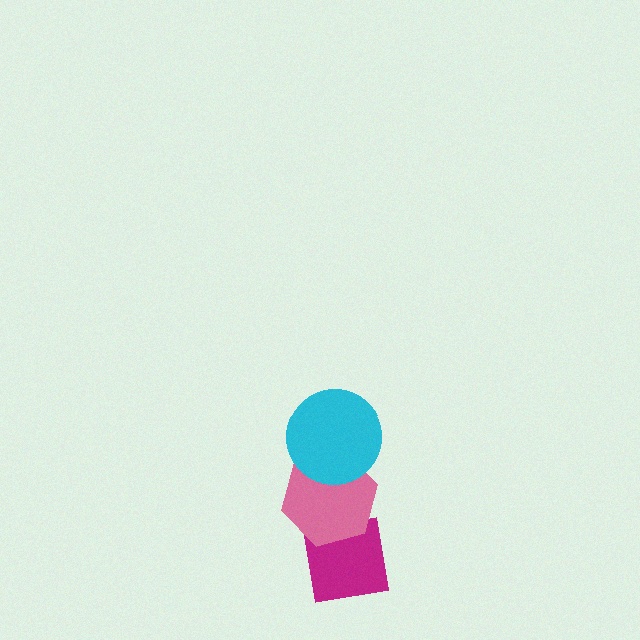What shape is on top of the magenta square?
The pink hexagon is on top of the magenta square.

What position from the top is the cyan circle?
The cyan circle is 1st from the top.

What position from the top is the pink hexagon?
The pink hexagon is 2nd from the top.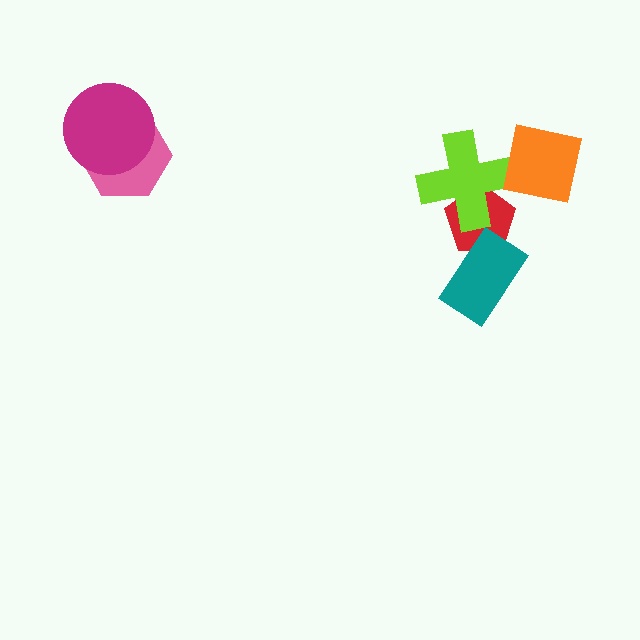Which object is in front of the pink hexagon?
The magenta circle is in front of the pink hexagon.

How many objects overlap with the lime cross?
1 object overlaps with the lime cross.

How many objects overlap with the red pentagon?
2 objects overlap with the red pentagon.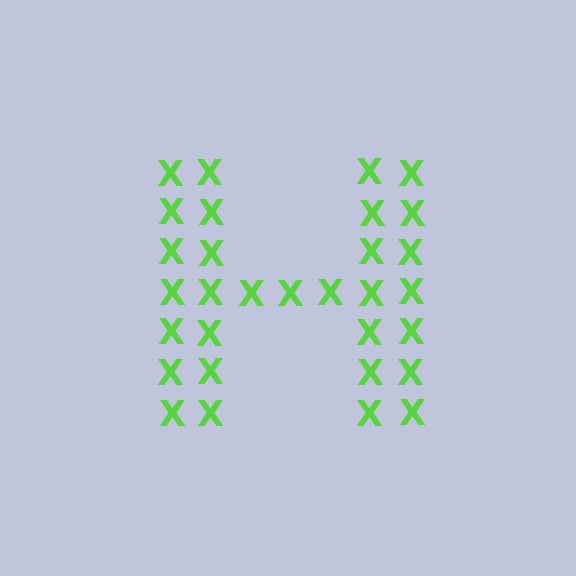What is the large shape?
The large shape is the letter H.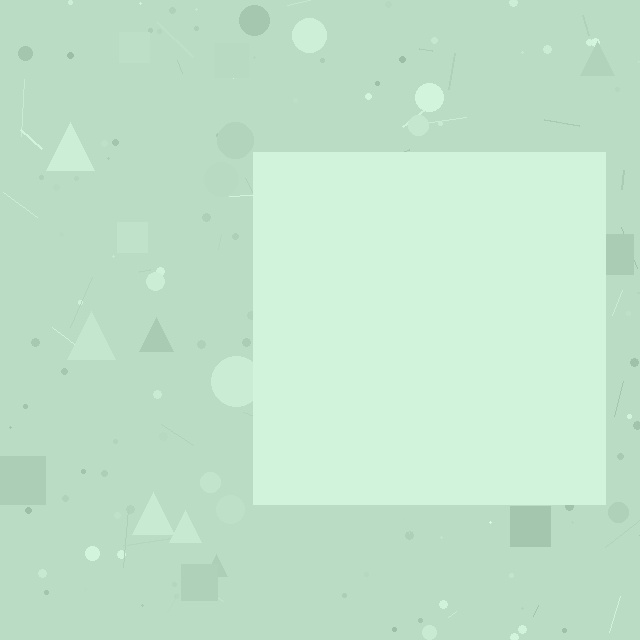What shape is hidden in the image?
A square is hidden in the image.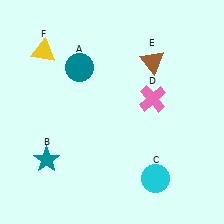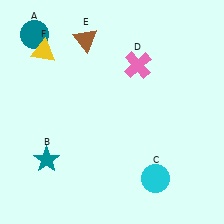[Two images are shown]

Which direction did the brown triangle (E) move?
The brown triangle (E) moved left.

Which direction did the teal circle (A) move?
The teal circle (A) moved left.